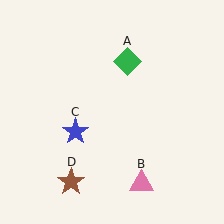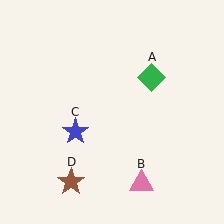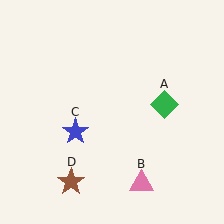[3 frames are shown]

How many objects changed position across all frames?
1 object changed position: green diamond (object A).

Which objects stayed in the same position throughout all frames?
Pink triangle (object B) and blue star (object C) and brown star (object D) remained stationary.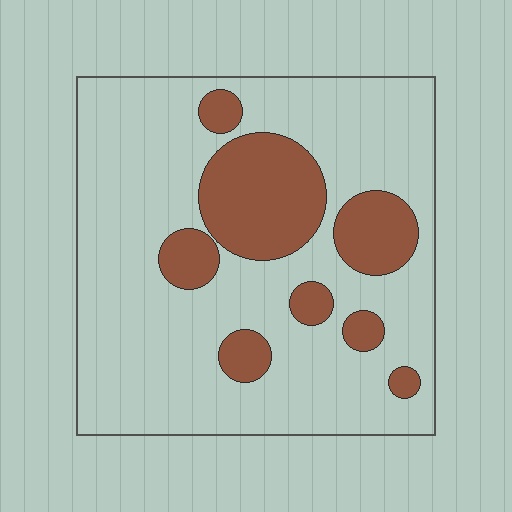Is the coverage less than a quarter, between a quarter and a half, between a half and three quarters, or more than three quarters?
Less than a quarter.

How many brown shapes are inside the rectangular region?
8.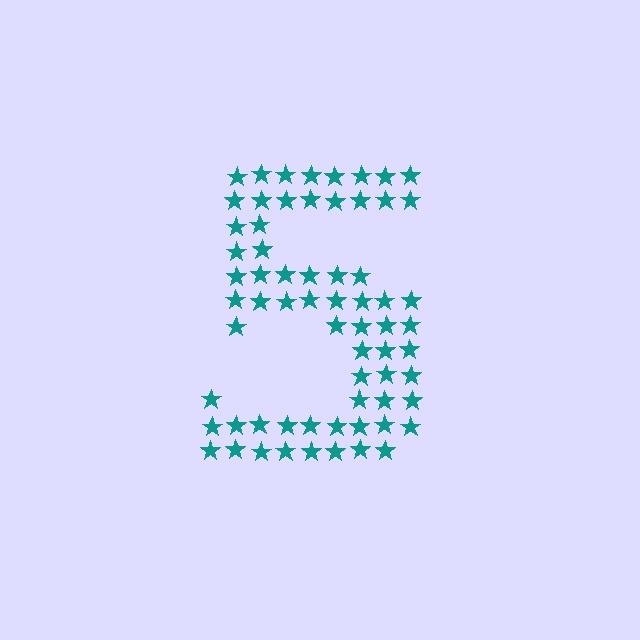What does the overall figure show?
The overall figure shows the digit 5.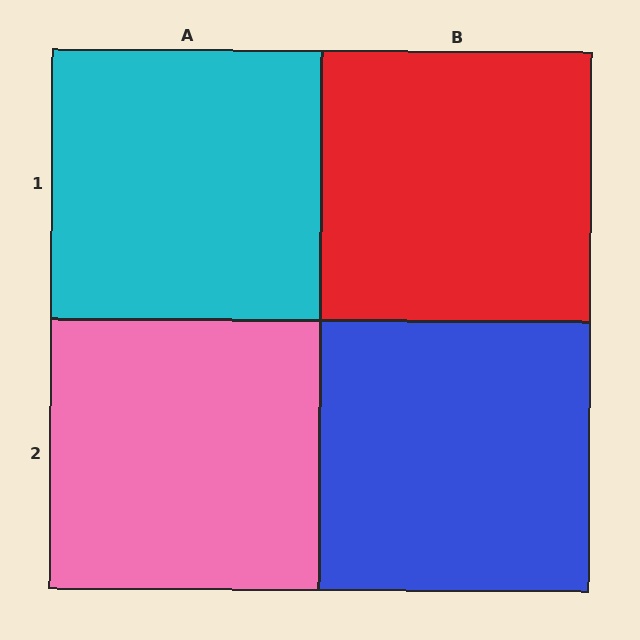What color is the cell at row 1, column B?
Red.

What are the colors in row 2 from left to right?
Pink, blue.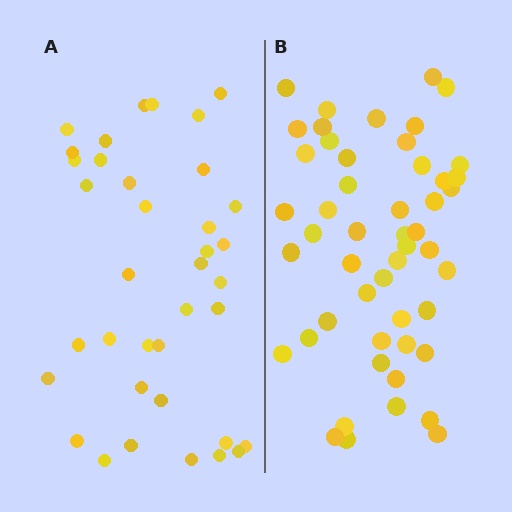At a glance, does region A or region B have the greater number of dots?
Region B (the right region) has more dots.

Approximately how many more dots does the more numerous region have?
Region B has approximately 15 more dots than region A.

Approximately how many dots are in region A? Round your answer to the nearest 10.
About 40 dots. (The exact count is 37, which rounds to 40.)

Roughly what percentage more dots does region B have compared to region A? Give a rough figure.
About 35% more.